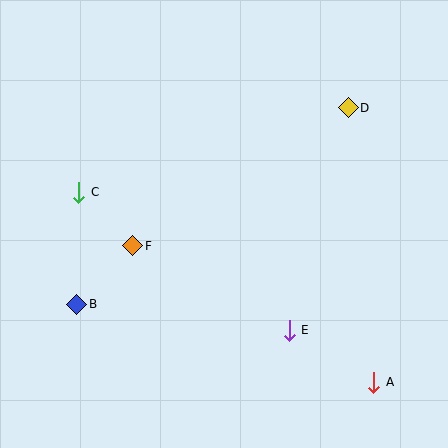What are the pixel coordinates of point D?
Point D is at (348, 108).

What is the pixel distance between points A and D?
The distance between A and D is 276 pixels.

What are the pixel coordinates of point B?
Point B is at (77, 304).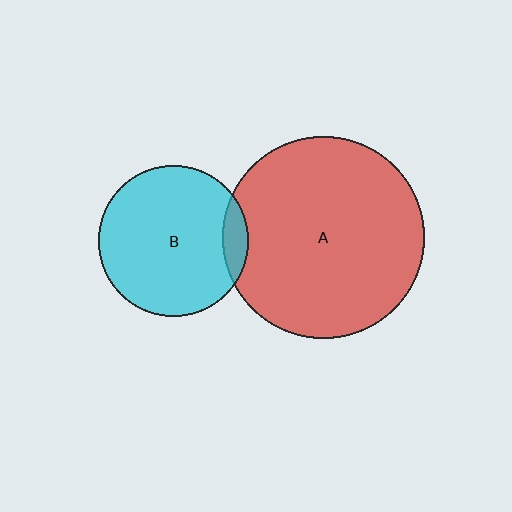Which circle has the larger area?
Circle A (red).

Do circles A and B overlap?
Yes.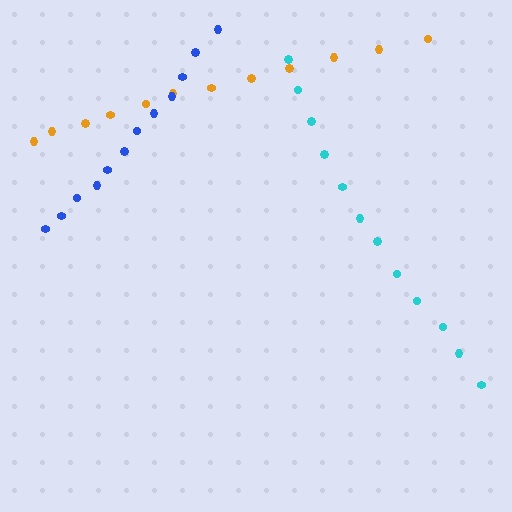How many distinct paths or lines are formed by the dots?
There are 3 distinct paths.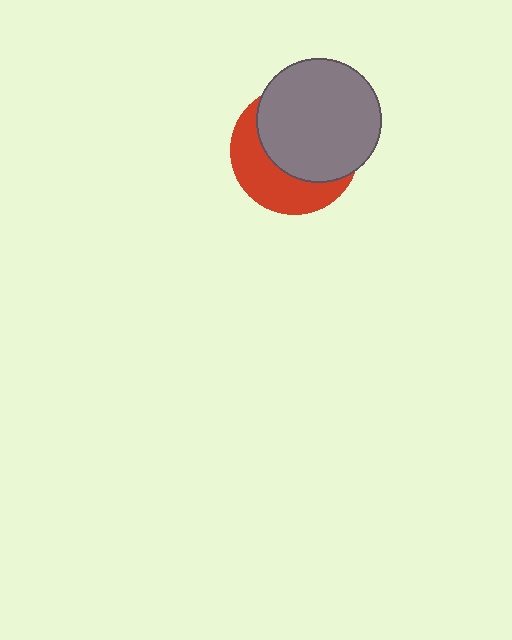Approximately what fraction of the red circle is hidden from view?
Roughly 60% of the red circle is hidden behind the gray circle.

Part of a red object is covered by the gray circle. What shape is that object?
It is a circle.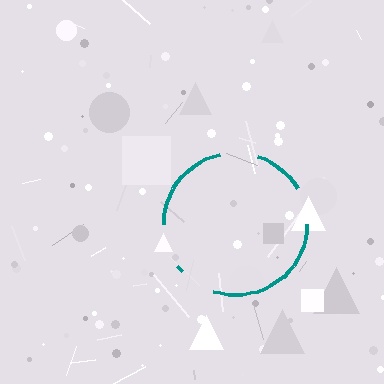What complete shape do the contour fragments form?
The contour fragments form a circle.